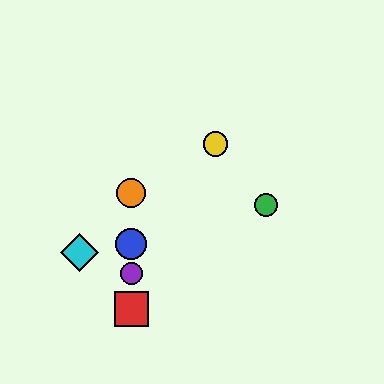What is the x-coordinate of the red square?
The red square is at x≈131.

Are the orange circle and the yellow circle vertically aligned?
No, the orange circle is at x≈131 and the yellow circle is at x≈215.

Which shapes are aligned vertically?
The red square, the blue circle, the purple circle, the orange circle are aligned vertically.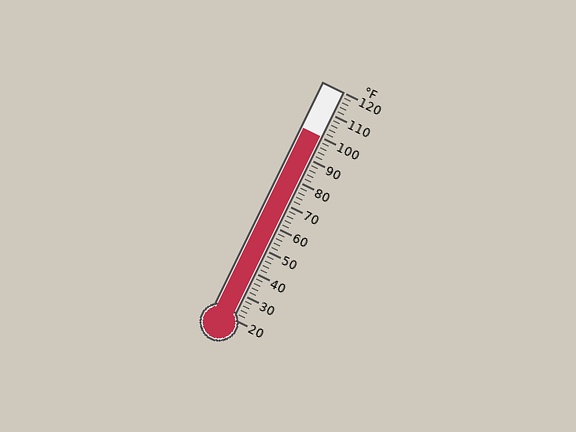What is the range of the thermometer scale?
The thermometer scale ranges from 20°F to 120°F.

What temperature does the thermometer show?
The thermometer shows approximately 100°F.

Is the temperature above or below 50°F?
The temperature is above 50°F.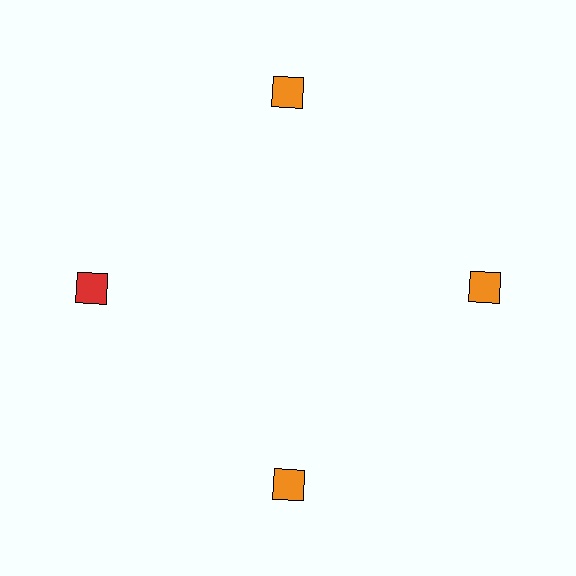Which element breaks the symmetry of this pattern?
The red diamond at roughly the 9 o'clock position breaks the symmetry. All other shapes are orange diamonds.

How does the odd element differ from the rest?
It has a different color: red instead of orange.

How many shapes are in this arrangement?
There are 4 shapes arranged in a ring pattern.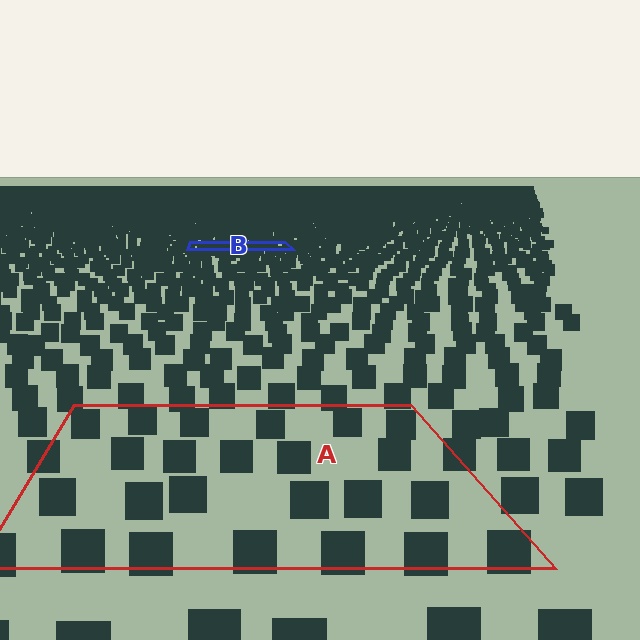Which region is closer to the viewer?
Region A is closer. The texture elements there are larger and more spread out.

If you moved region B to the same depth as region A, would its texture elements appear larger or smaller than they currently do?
They would appear larger. At a closer depth, the same texture elements are projected at a bigger on-screen size.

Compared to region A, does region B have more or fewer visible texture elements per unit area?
Region B has more texture elements per unit area — they are packed more densely because it is farther away.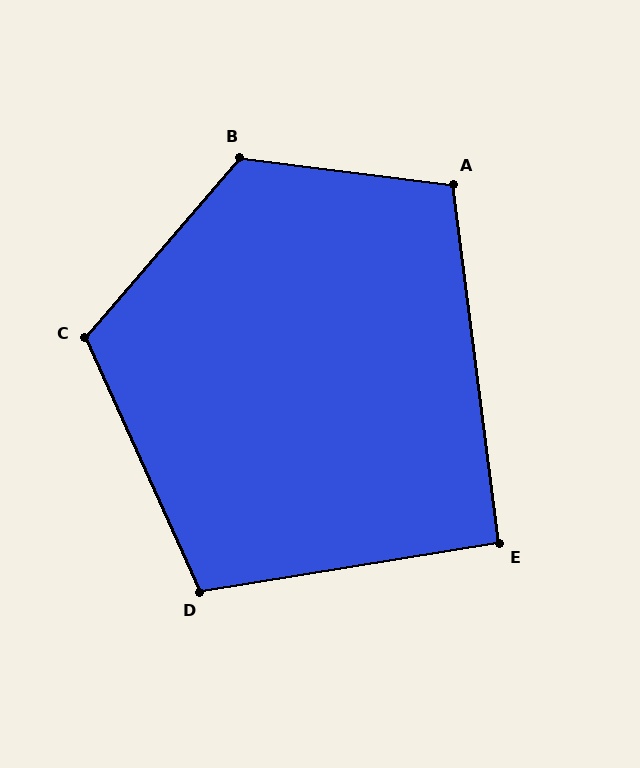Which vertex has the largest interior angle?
B, at approximately 124 degrees.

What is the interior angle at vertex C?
Approximately 115 degrees (obtuse).